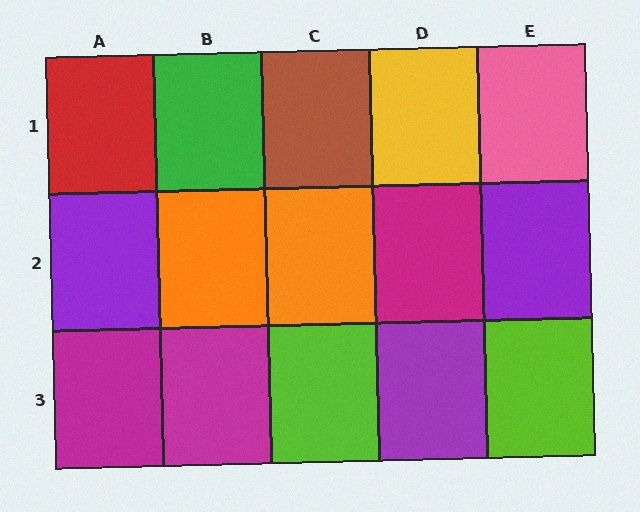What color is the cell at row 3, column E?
Lime.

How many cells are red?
1 cell is red.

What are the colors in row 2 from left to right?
Purple, orange, orange, magenta, purple.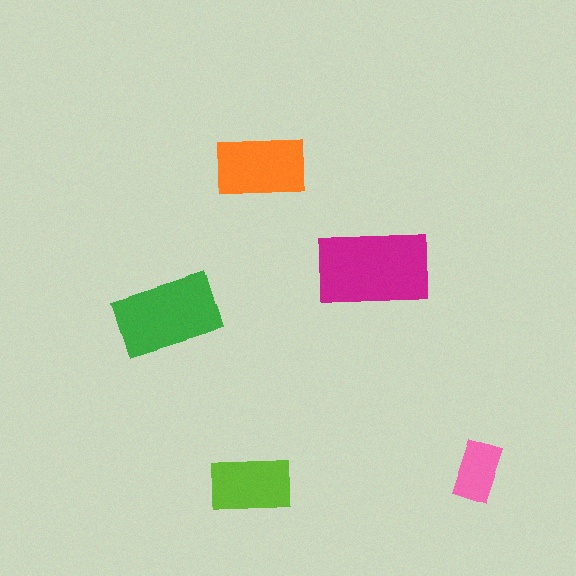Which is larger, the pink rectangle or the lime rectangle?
The lime one.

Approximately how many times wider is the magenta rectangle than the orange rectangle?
About 1.5 times wider.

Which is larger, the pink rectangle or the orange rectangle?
The orange one.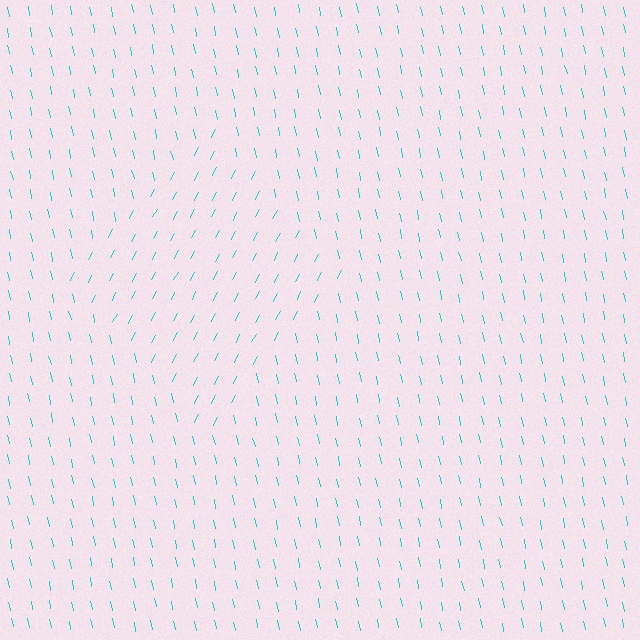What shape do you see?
I see a diamond.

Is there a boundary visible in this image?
Yes, there is a texture boundary formed by a change in line orientation.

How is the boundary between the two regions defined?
The boundary is defined purely by a change in line orientation (approximately 39 degrees difference). All lines are the same color and thickness.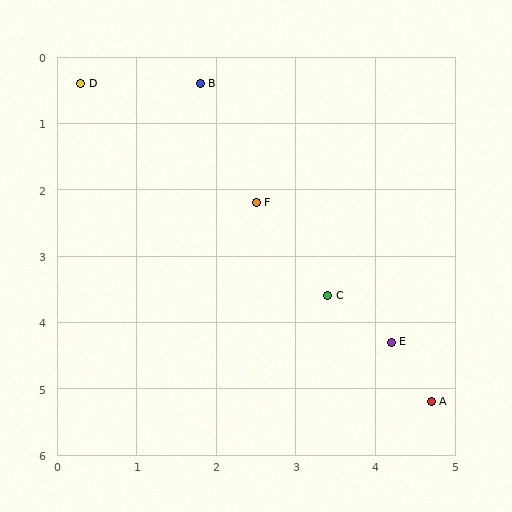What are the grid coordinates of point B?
Point B is at approximately (1.8, 0.4).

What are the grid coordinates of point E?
Point E is at approximately (4.2, 4.3).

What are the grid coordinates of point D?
Point D is at approximately (0.3, 0.4).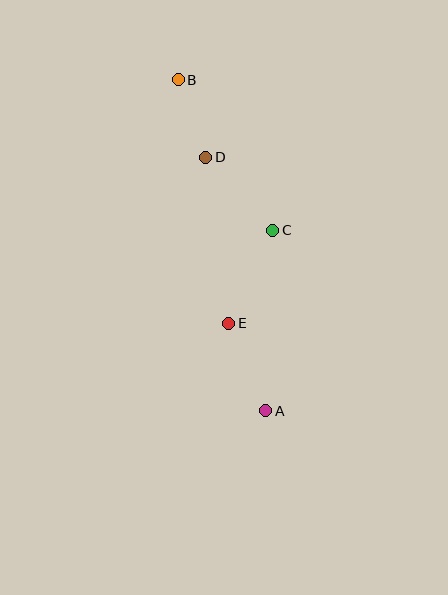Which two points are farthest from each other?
Points A and B are farthest from each other.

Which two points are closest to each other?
Points B and D are closest to each other.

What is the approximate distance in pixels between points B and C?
The distance between B and C is approximately 178 pixels.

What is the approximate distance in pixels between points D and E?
The distance between D and E is approximately 167 pixels.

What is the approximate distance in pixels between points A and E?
The distance between A and E is approximately 95 pixels.